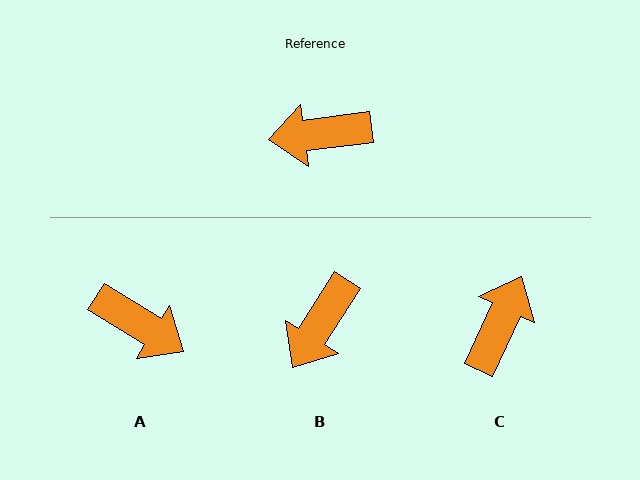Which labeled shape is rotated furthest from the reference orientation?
A, about 141 degrees away.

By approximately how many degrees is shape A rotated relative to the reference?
Approximately 141 degrees counter-clockwise.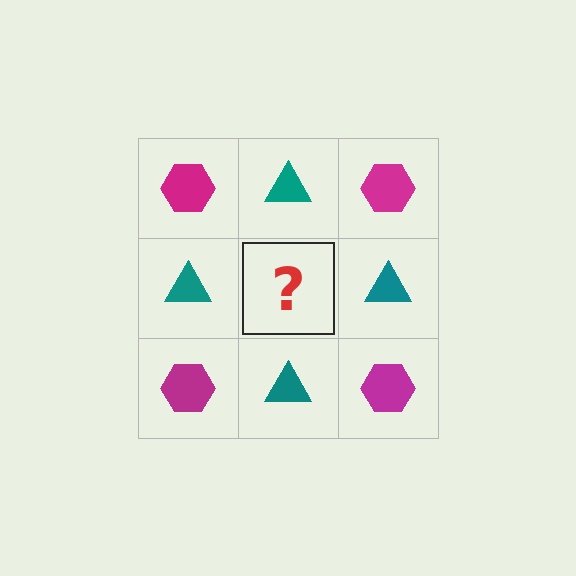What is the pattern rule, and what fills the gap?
The rule is that it alternates magenta hexagon and teal triangle in a checkerboard pattern. The gap should be filled with a magenta hexagon.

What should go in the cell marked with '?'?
The missing cell should contain a magenta hexagon.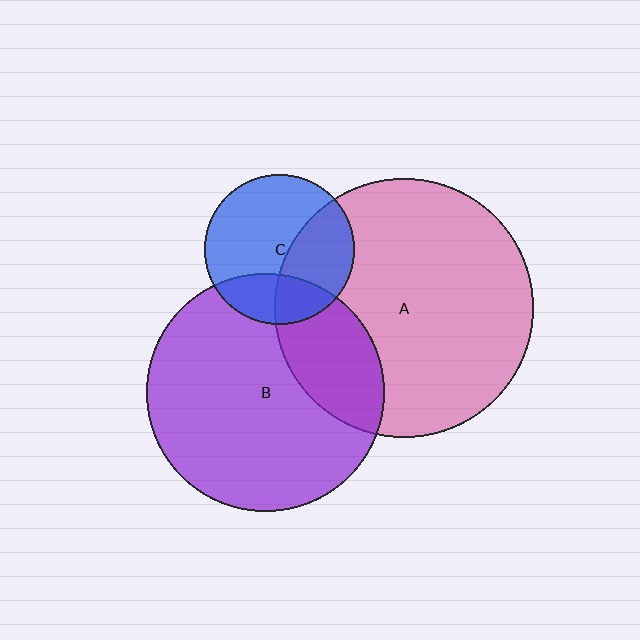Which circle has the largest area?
Circle A (pink).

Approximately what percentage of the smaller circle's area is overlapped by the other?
Approximately 25%.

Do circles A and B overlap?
Yes.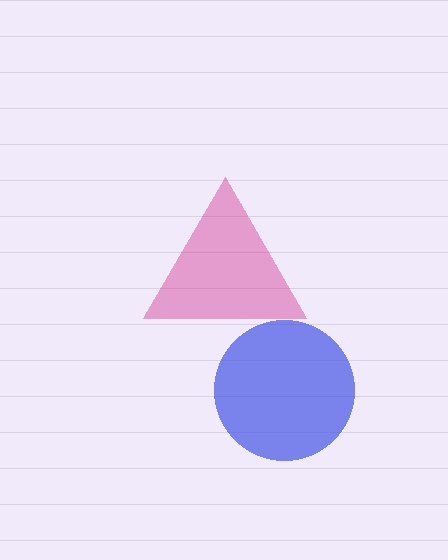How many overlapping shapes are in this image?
There are 2 overlapping shapes in the image.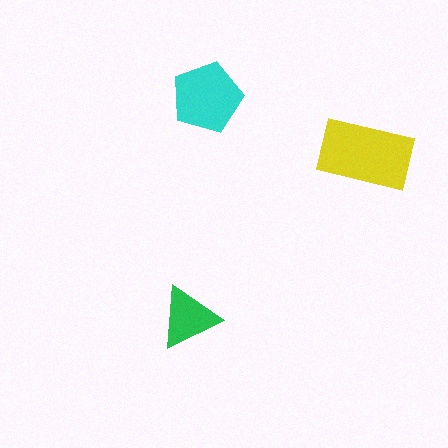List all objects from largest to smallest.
The yellow rectangle, the cyan pentagon, the green triangle.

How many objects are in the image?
There are 3 objects in the image.